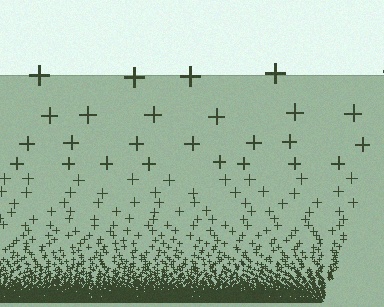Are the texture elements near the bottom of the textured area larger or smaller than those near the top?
Smaller. The gradient is inverted — elements near the bottom are smaller and denser.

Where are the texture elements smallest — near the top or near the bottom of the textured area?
Near the bottom.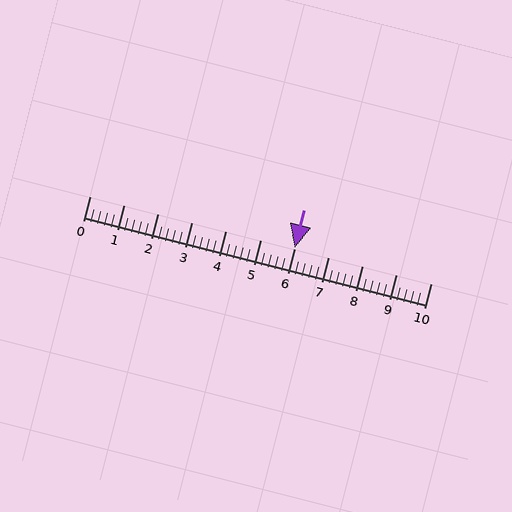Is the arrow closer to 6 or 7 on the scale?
The arrow is closer to 6.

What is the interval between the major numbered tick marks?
The major tick marks are spaced 1 units apart.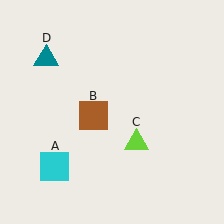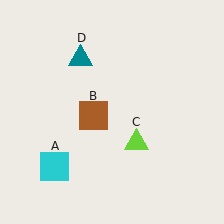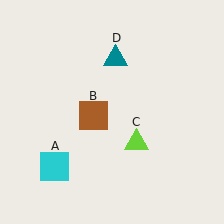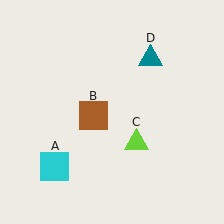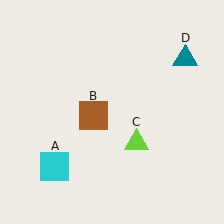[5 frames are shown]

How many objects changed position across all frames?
1 object changed position: teal triangle (object D).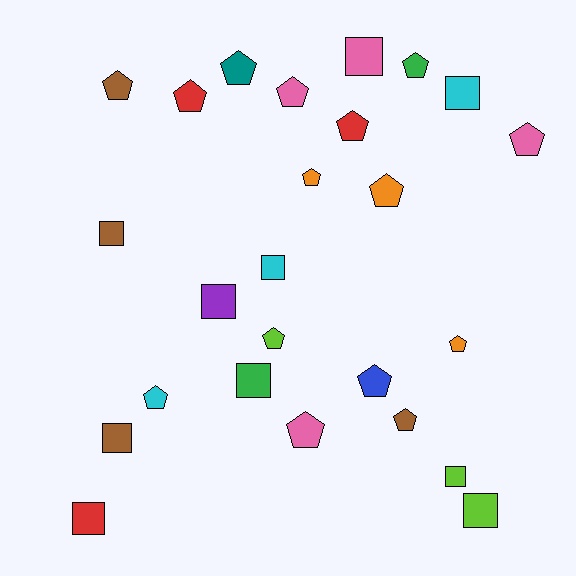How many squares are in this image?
There are 10 squares.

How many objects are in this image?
There are 25 objects.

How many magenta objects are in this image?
There are no magenta objects.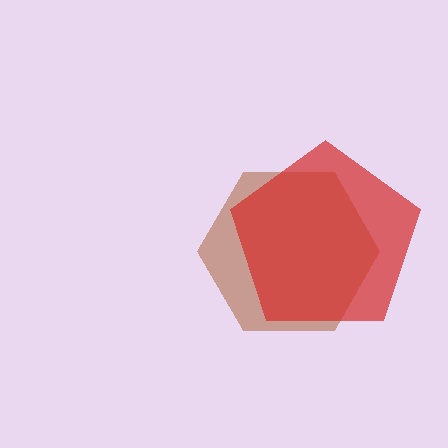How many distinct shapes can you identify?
There are 2 distinct shapes: a brown hexagon, a red pentagon.